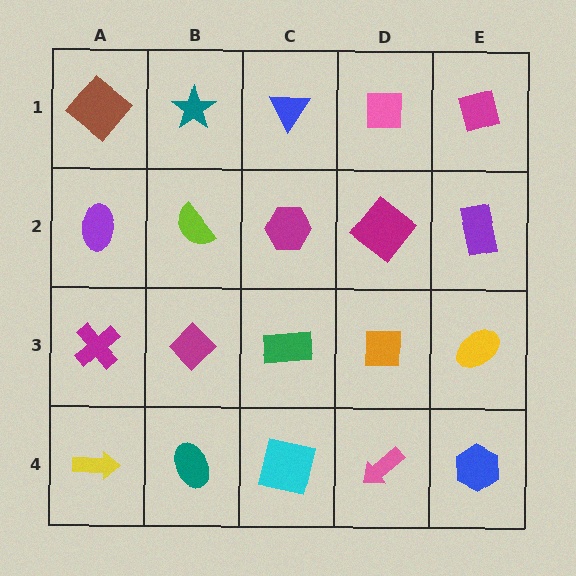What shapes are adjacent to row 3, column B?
A lime semicircle (row 2, column B), a teal ellipse (row 4, column B), a magenta cross (row 3, column A), a green rectangle (row 3, column C).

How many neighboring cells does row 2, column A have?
3.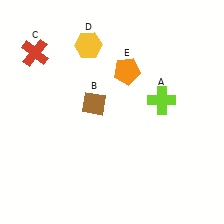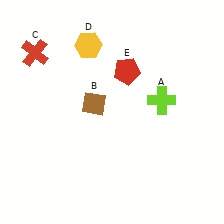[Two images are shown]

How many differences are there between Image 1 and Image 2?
There is 1 difference between the two images.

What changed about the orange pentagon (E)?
In Image 1, E is orange. In Image 2, it changed to red.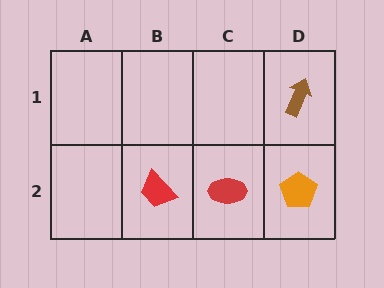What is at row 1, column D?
A brown arrow.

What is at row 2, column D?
An orange pentagon.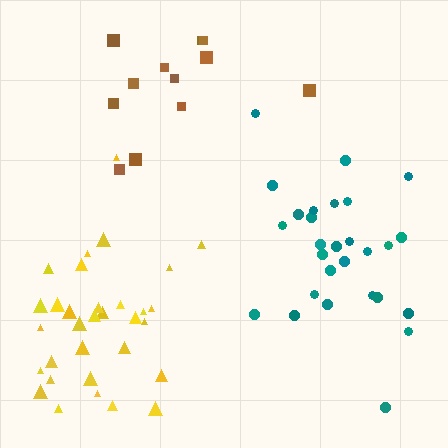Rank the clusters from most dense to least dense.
yellow, teal, brown.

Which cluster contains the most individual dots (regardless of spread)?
Yellow (32).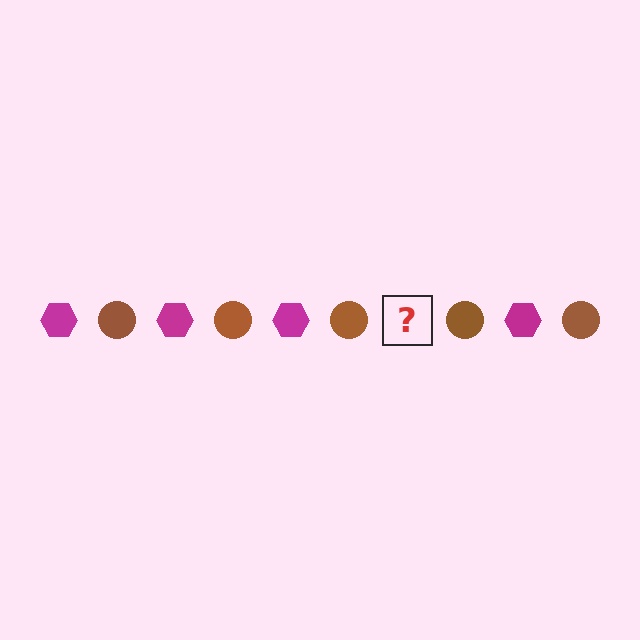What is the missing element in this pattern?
The missing element is a magenta hexagon.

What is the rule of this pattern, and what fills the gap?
The rule is that the pattern alternates between magenta hexagon and brown circle. The gap should be filled with a magenta hexagon.